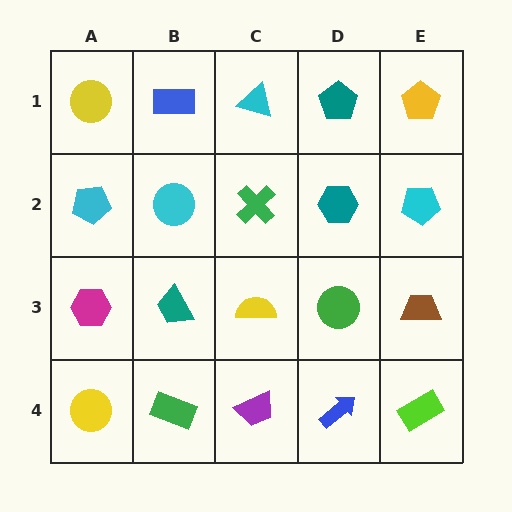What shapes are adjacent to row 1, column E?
A cyan pentagon (row 2, column E), a teal pentagon (row 1, column D).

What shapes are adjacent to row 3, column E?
A cyan pentagon (row 2, column E), a lime rectangle (row 4, column E), a green circle (row 3, column D).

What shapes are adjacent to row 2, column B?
A blue rectangle (row 1, column B), a teal trapezoid (row 3, column B), a cyan pentagon (row 2, column A), a green cross (row 2, column C).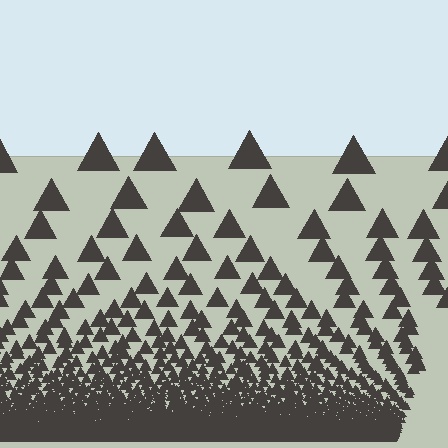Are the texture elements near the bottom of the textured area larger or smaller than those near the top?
Smaller. The gradient is inverted — elements near the bottom are smaller and denser.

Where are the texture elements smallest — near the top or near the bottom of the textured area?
Near the bottom.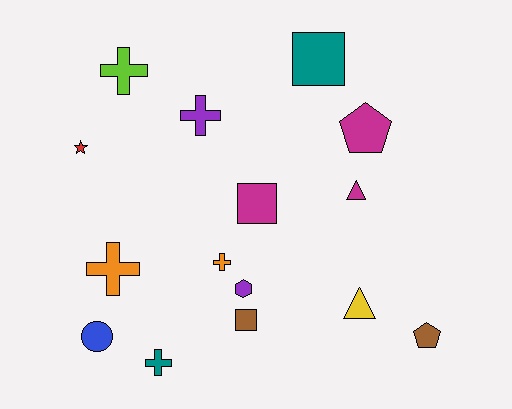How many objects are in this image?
There are 15 objects.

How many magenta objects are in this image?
There are 3 magenta objects.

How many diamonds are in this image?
There are no diamonds.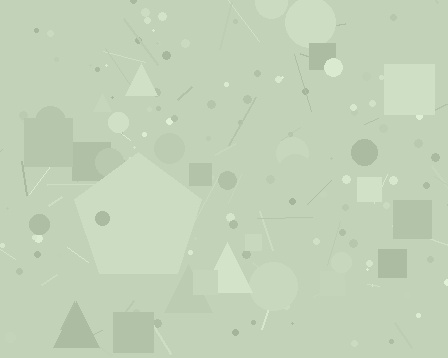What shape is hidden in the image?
A pentagon is hidden in the image.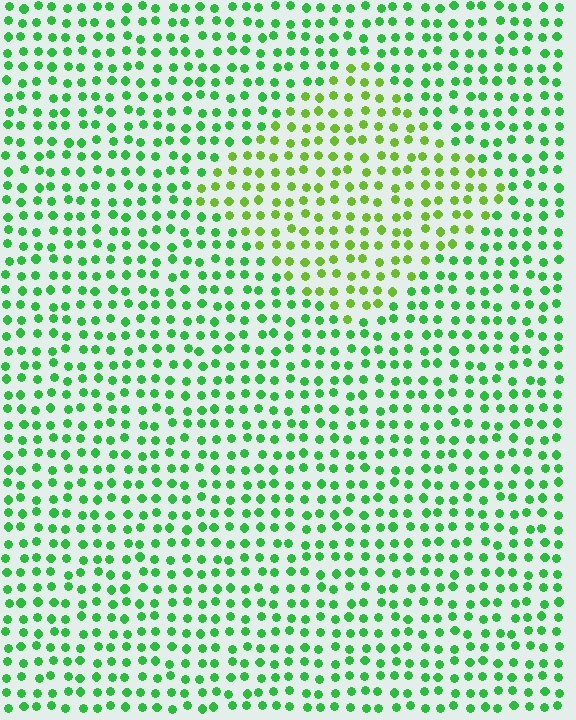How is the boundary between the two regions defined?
The boundary is defined purely by a slight shift in hue (about 33 degrees). Spacing, size, and orientation are identical on both sides.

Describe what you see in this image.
The image is filled with small green elements in a uniform arrangement. A diamond-shaped region is visible where the elements are tinted to a slightly different hue, forming a subtle color boundary.